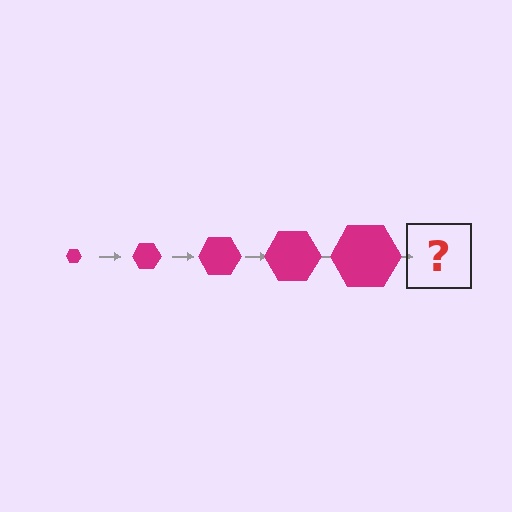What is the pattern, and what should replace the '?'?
The pattern is that the hexagon gets progressively larger each step. The '?' should be a magenta hexagon, larger than the previous one.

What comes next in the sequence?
The next element should be a magenta hexagon, larger than the previous one.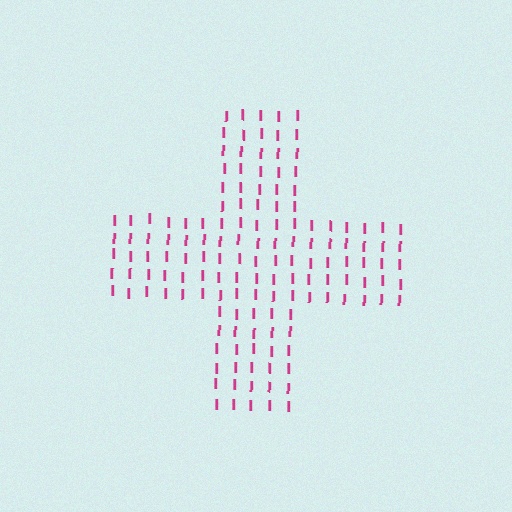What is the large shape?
The large shape is a cross.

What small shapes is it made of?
It is made of small letter I's.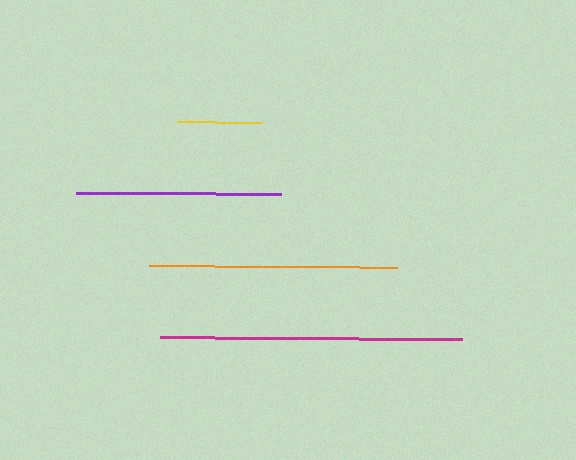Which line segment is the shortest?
The yellow line is the shortest at approximately 85 pixels.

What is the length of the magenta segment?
The magenta segment is approximately 302 pixels long.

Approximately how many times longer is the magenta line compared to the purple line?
The magenta line is approximately 1.5 times the length of the purple line.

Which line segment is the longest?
The magenta line is the longest at approximately 302 pixels.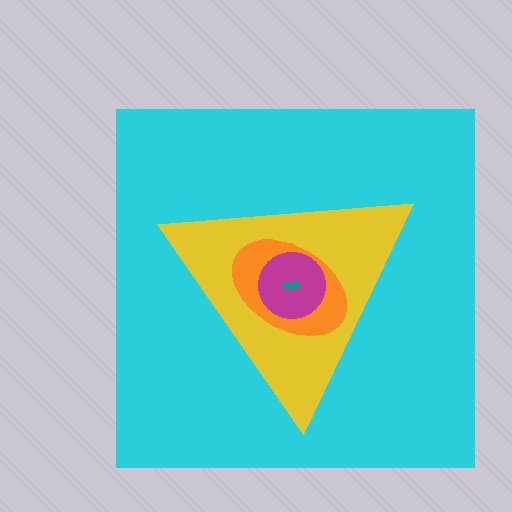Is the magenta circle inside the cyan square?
Yes.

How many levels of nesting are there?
5.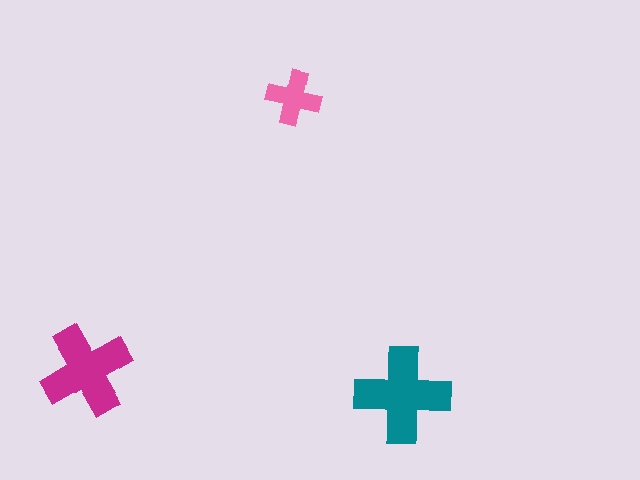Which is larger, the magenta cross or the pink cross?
The magenta one.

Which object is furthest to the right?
The teal cross is rightmost.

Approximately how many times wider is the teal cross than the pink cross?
About 2 times wider.